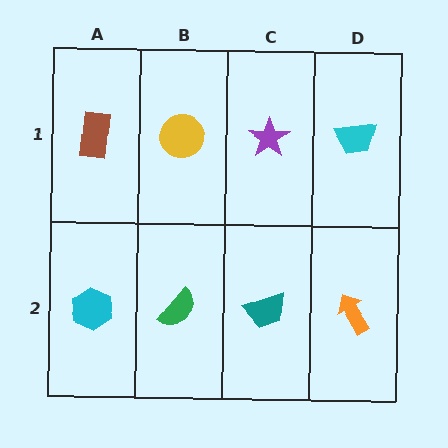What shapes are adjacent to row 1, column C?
A teal trapezoid (row 2, column C), a yellow circle (row 1, column B), a cyan trapezoid (row 1, column D).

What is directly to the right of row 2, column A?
A green semicircle.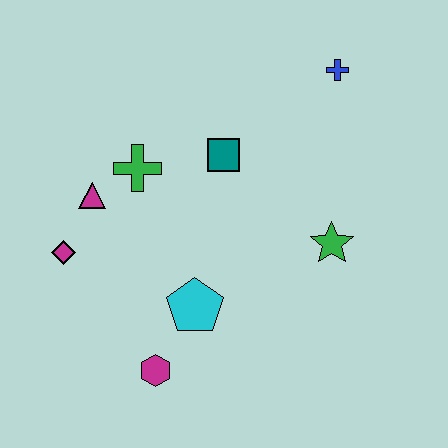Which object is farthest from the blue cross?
The magenta hexagon is farthest from the blue cross.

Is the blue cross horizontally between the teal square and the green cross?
No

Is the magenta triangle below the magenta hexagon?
No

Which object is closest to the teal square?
The green cross is closest to the teal square.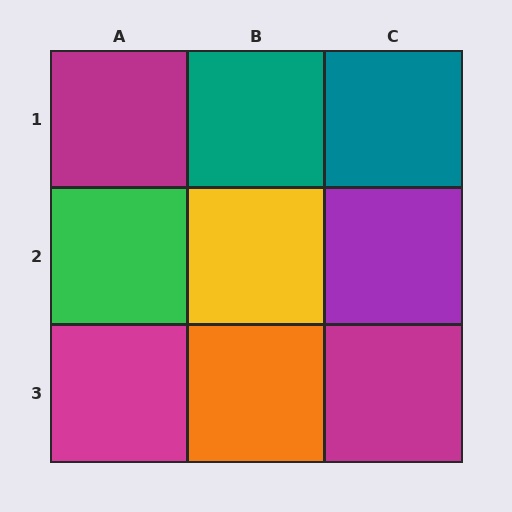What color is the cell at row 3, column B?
Orange.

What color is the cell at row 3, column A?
Magenta.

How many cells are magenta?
3 cells are magenta.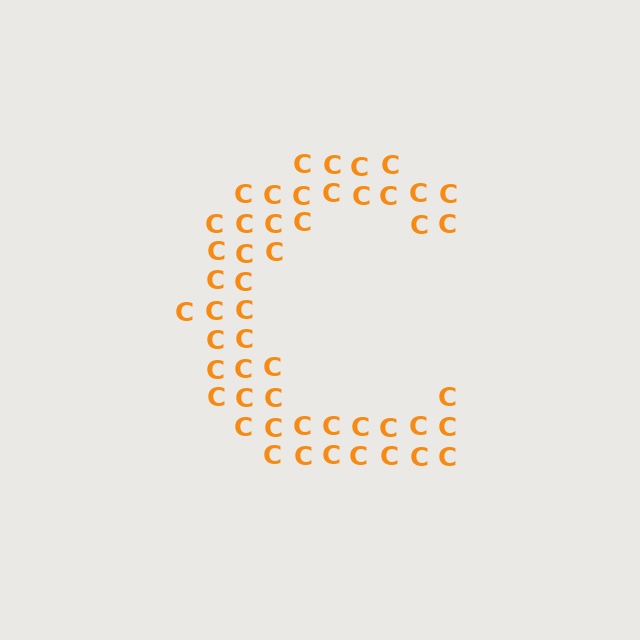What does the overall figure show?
The overall figure shows the letter C.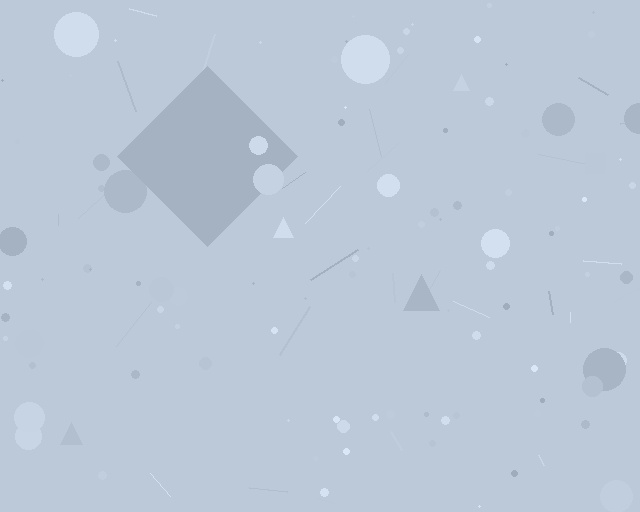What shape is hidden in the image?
A diamond is hidden in the image.